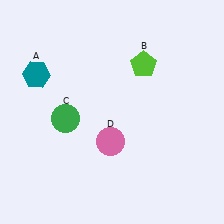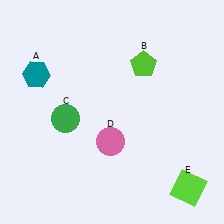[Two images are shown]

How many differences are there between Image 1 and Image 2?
There is 1 difference between the two images.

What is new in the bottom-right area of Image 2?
A lime square (E) was added in the bottom-right area of Image 2.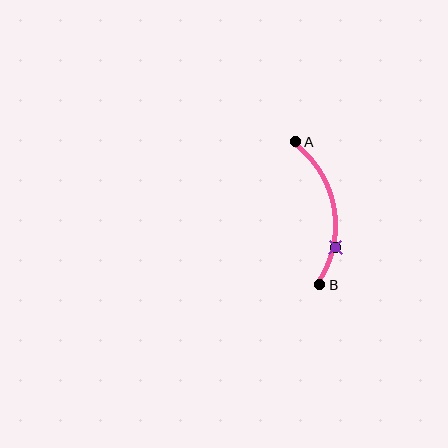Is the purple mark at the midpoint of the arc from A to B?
No. The purple mark lies on the arc but is closer to endpoint B. The arc midpoint would be at the point on the curve equidistant along the arc from both A and B.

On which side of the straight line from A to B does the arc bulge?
The arc bulges to the right of the straight line connecting A and B.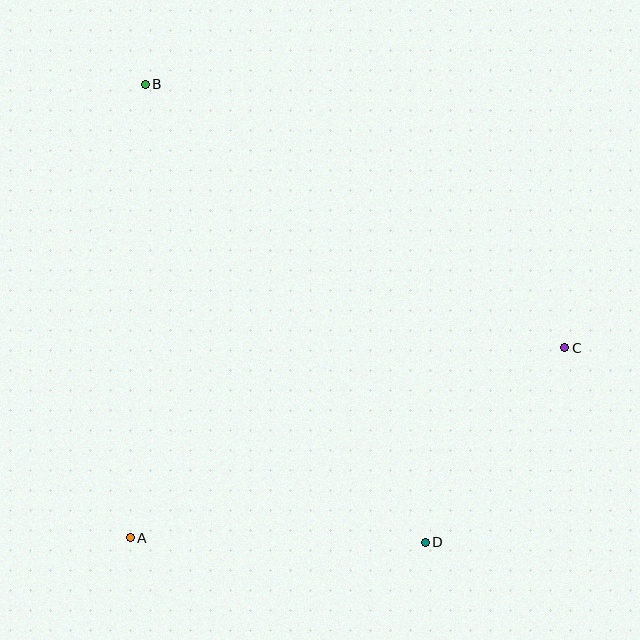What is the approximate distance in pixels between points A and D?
The distance between A and D is approximately 295 pixels.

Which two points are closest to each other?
Points C and D are closest to each other.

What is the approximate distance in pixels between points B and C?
The distance between B and C is approximately 495 pixels.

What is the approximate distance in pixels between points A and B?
The distance between A and B is approximately 454 pixels.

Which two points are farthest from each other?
Points B and D are farthest from each other.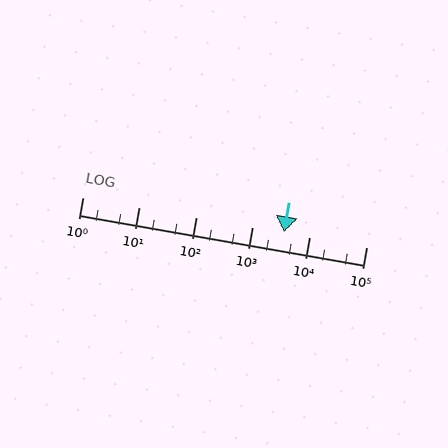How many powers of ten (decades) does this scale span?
The scale spans 5 decades, from 1 to 100000.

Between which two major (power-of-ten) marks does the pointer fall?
The pointer is between 1000 and 10000.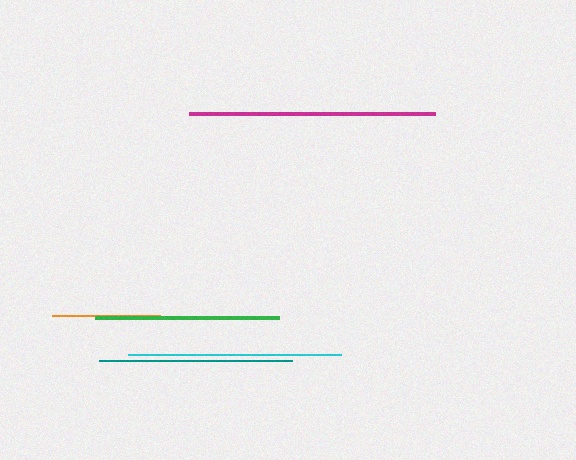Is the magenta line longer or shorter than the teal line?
The magenta line is longer than the teal line.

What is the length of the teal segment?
The teal segment is approximately 192 pixels long.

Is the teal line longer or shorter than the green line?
The teal line is longer than the green line.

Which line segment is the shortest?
The orange line is the shortest at approximately 108 pixels.